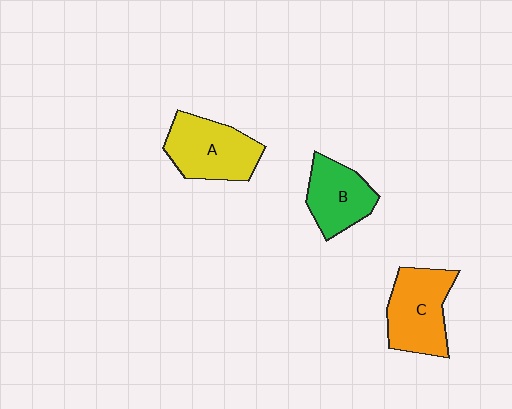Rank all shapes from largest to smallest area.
From largest to smallest: A (yellow), C (orange), B (green).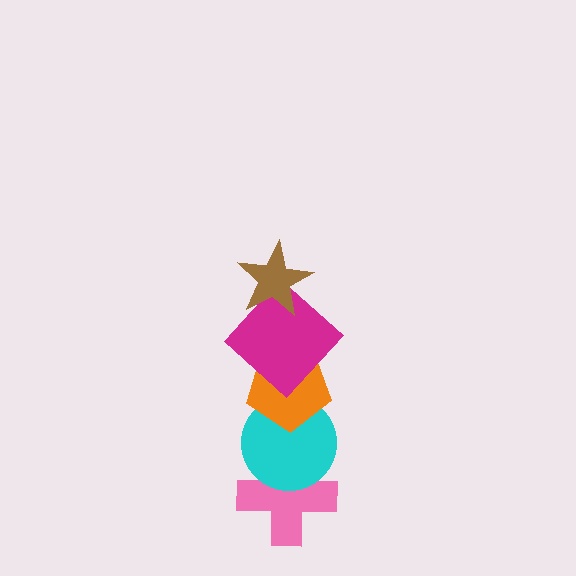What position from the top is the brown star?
The brown star is 1st from the top.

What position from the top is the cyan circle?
The cyan circle is 4th from the top.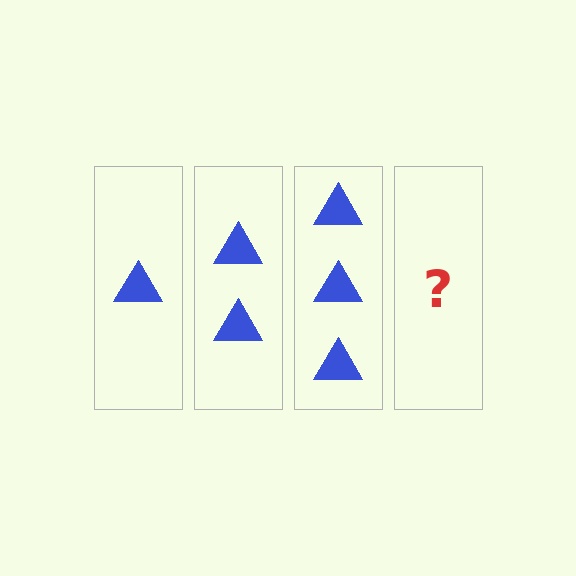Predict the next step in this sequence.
The next step is 4 triangles.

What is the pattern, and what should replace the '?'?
The pattern is that each step adds one more triangle. The '?' should be 4 triangles.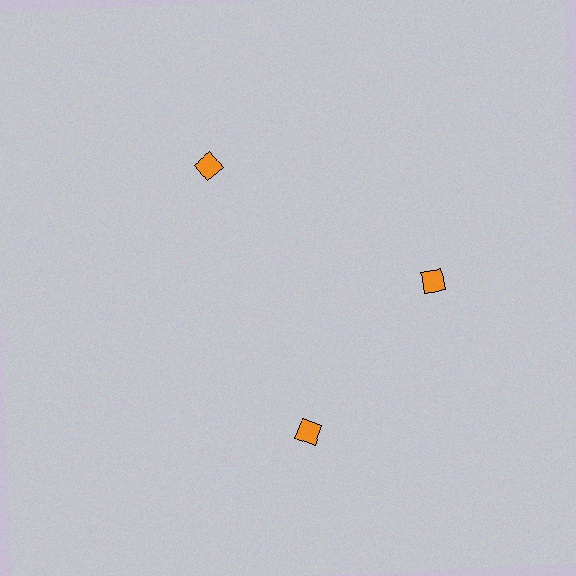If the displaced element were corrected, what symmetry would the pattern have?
It would have 3-fold rotational symmetry — the pattern would map onto itself every 120 degrees.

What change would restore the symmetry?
The symmetry would be restored by rotating it back into even spacing with its neighbors so that all 3 squares sit at equal angles and equal distance from the center.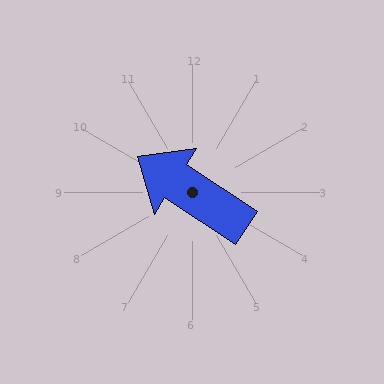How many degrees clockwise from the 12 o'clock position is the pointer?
Approximately 303 degrees.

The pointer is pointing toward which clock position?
Roughly 10 o'clock.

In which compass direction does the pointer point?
Northwest.